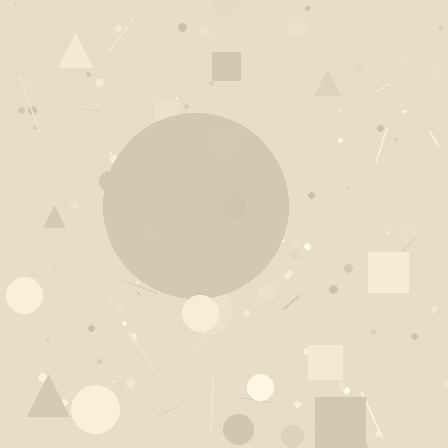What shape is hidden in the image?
A circle is hidden in the image.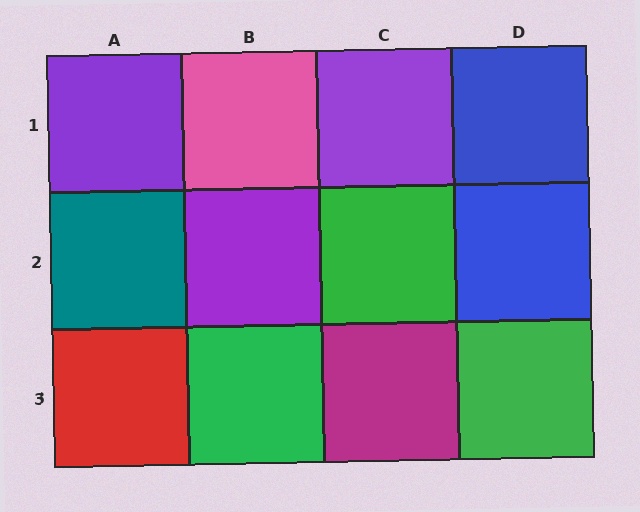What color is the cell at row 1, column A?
Purple.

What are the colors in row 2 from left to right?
Teal, purple, green, blue.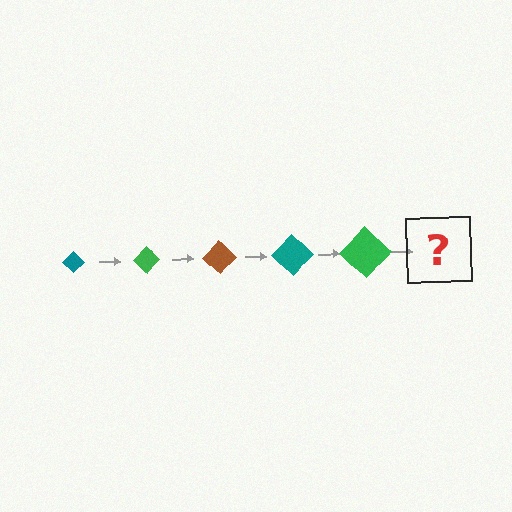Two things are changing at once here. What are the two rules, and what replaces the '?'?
The two rules are that the diamond grows larger each step and the color cycles through teal, green, and brown. The '?' should be a brown diamond, larger than the previous one.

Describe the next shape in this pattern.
It should be a brown diamond, larger than the previous one.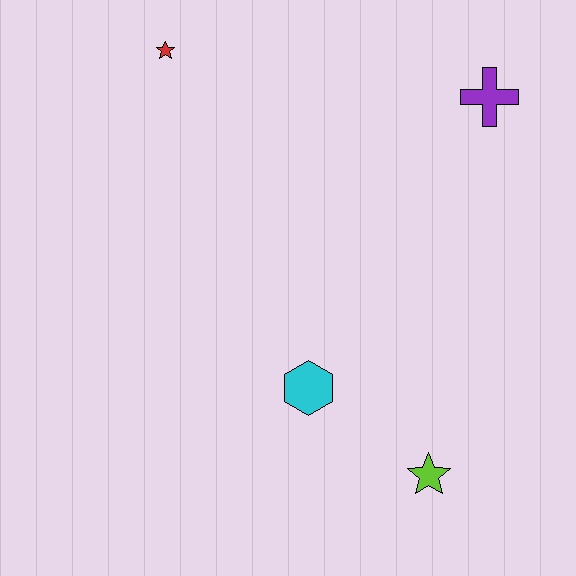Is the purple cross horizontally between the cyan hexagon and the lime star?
No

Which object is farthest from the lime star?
The red star is farthest from the lime star.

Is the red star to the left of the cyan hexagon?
Yes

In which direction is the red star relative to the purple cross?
The red star is to the left of the purple cross.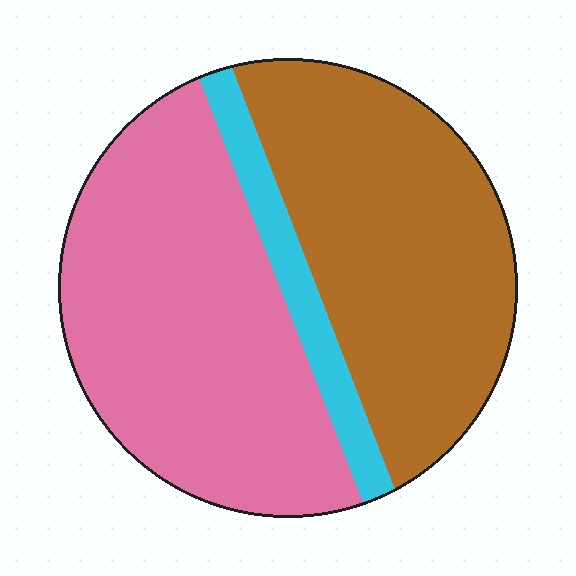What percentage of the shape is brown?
Brown takes up about two fifths (2/5) of the shape.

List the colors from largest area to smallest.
From largest to smallest: pink, brown, cyan.